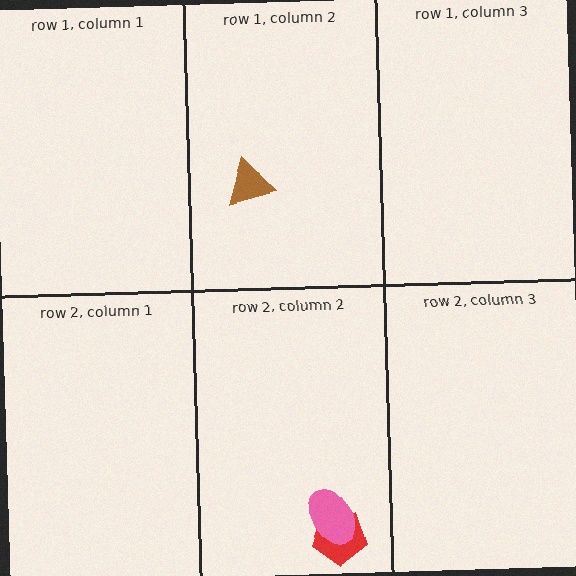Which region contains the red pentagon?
The row 2, column 2 region.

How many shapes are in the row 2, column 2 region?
2.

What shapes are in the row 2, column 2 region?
The red pentagon, the pink ellipse.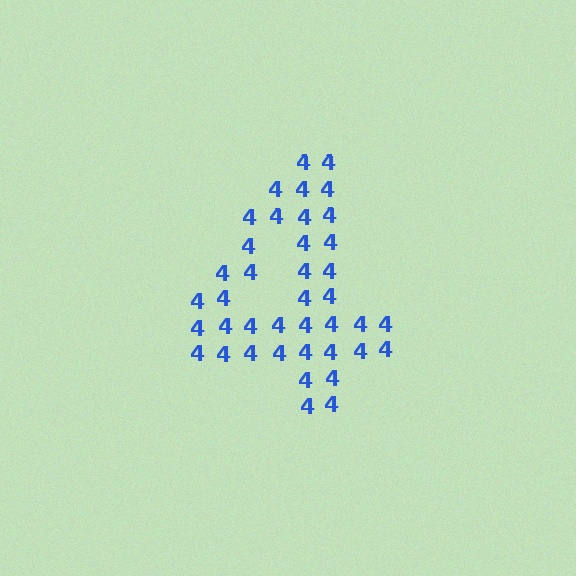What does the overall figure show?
The overall figure shows the digit 4.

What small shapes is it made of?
It is made of small digit 4's.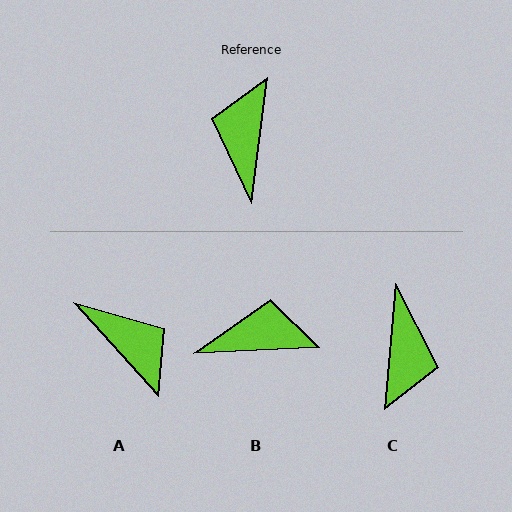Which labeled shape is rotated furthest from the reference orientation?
C, about 178 degrees away.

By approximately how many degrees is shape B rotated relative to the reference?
Approximately 80 degrees clockwise.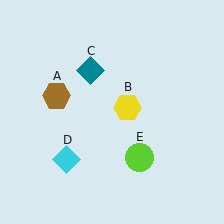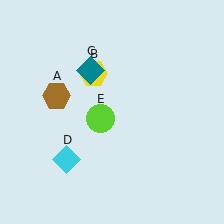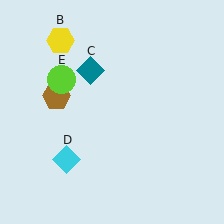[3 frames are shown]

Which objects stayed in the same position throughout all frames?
Brown hexagon (object A) and teal diamond (object C) and cyan diamond (object D) remained stationary.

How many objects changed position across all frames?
2 objects changed position: yellow hexagon (object B), lime circle (object E).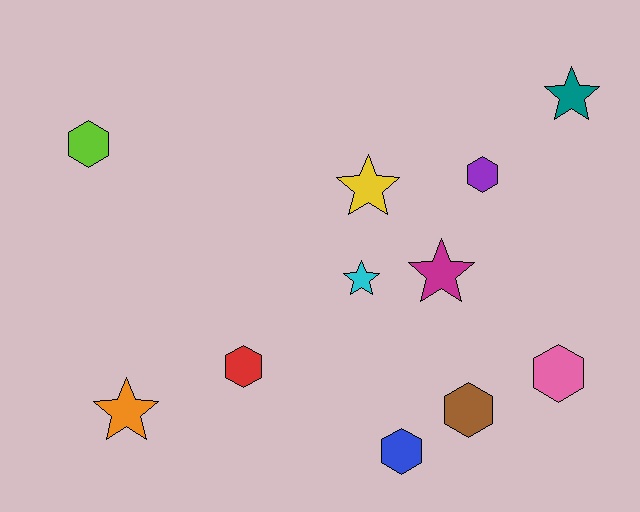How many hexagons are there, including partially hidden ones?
There are 6 hexagons.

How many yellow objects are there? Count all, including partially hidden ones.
There is 1 yellow object.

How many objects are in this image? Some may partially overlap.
There are 11 objects.